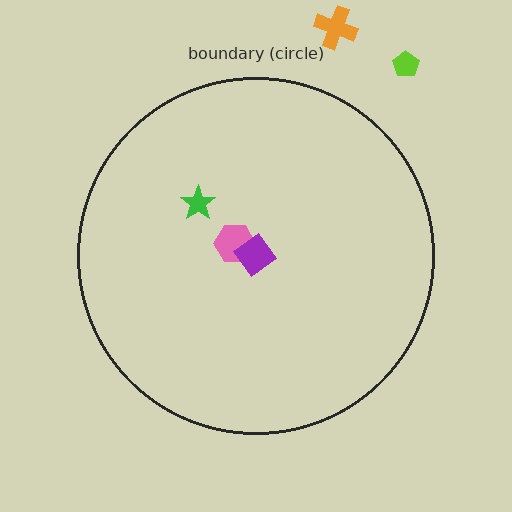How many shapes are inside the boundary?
4 inside, 2 outside.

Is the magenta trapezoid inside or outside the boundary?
Inside.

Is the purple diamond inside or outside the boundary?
Inside.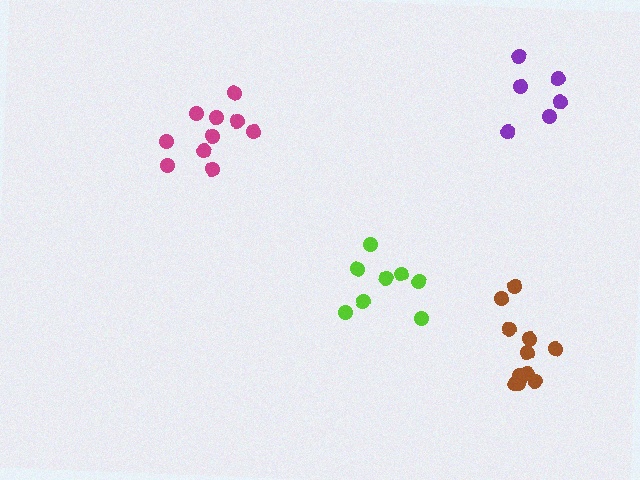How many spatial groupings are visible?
There are 4 spatial groupings.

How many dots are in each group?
Group 1: 6 dots, Group 2: 8 dots, Group 3: 11 dots, Group 4: 10 dots (35 total).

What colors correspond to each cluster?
The clusters are colored: purple, lime, brown, magenta.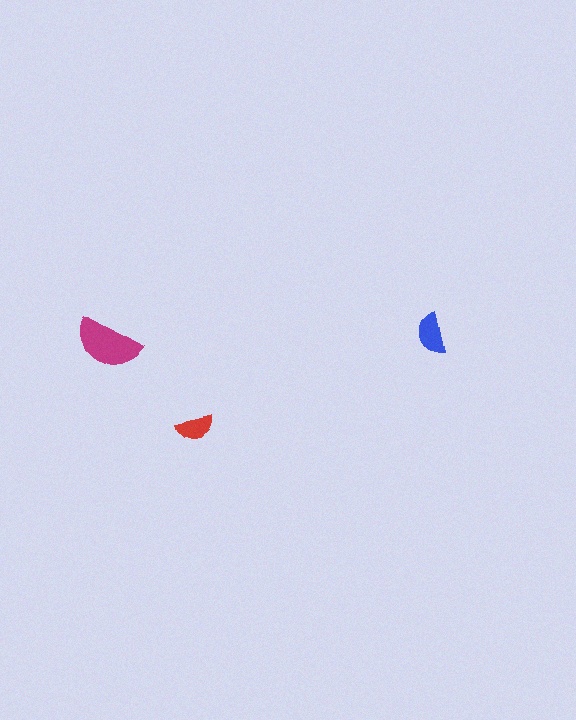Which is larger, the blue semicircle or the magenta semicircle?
The magenta one.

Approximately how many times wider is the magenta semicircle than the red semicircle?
About 2 times wider.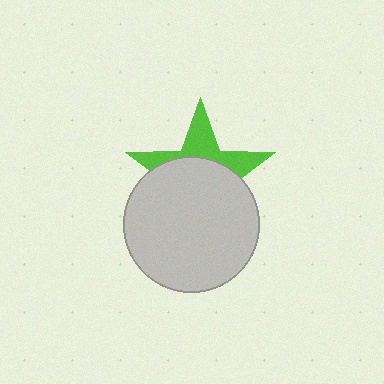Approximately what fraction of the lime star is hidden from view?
Roughly 63% of the lime star is hidden behind the light gray circle.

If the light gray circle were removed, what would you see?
You would see the complete lime star.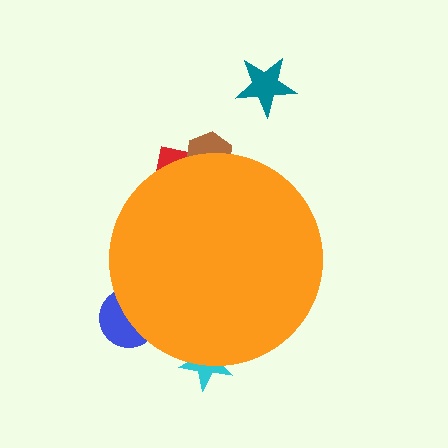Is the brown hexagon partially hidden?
Yes, the brown hexagon is partially hidden behind the orange circle.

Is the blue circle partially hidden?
Yes, the blue circle is partially hidden behind the orange circle.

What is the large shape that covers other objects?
An orange circle.